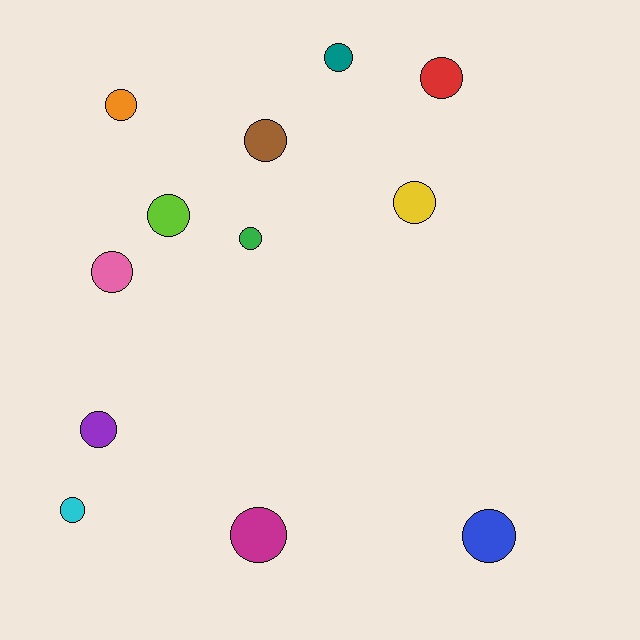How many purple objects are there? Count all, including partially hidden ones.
There is 1 purple object.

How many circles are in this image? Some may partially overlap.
There are 12 circles.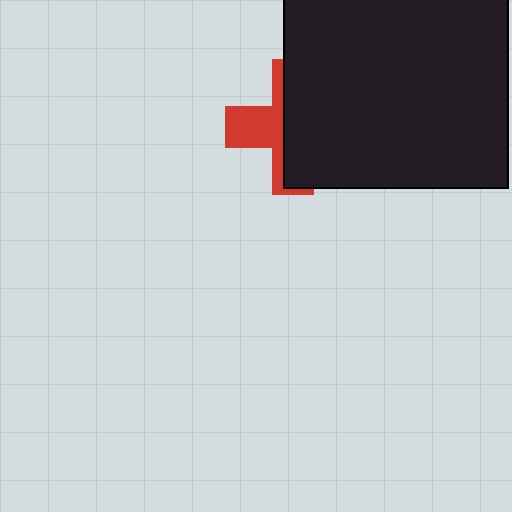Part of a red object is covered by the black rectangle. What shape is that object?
It is a cross.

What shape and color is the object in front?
The object in front is a black rectangle.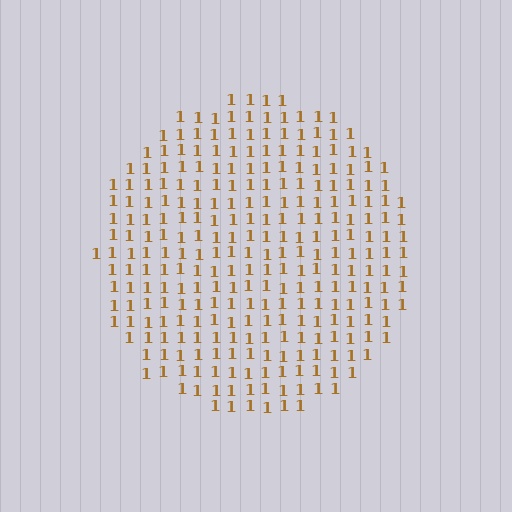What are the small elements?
The small elements are digit 1's.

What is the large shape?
The large shape is a circle.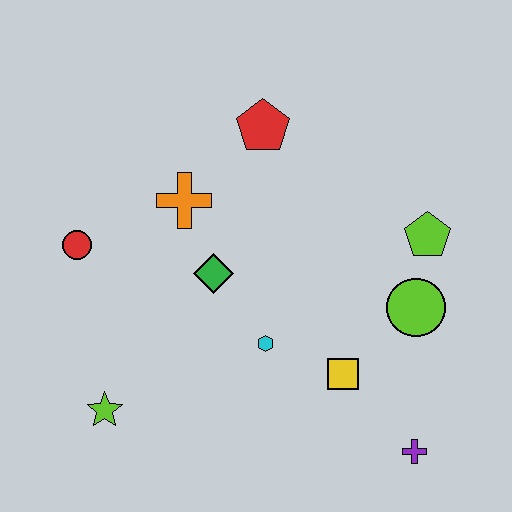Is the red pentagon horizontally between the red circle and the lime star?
No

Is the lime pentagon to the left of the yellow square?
No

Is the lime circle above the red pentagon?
No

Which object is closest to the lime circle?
The lime pentagon is closest to the lime circle.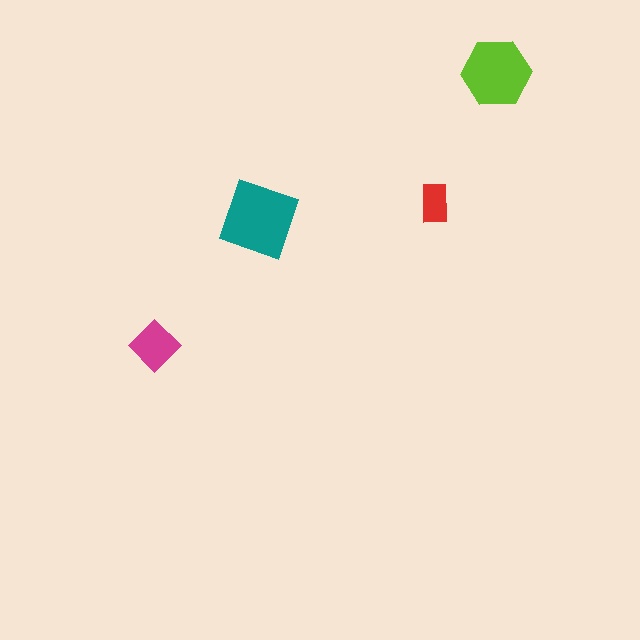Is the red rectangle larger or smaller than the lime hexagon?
Smaller.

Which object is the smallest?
The red rectangle.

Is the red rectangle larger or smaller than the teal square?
Smaller.